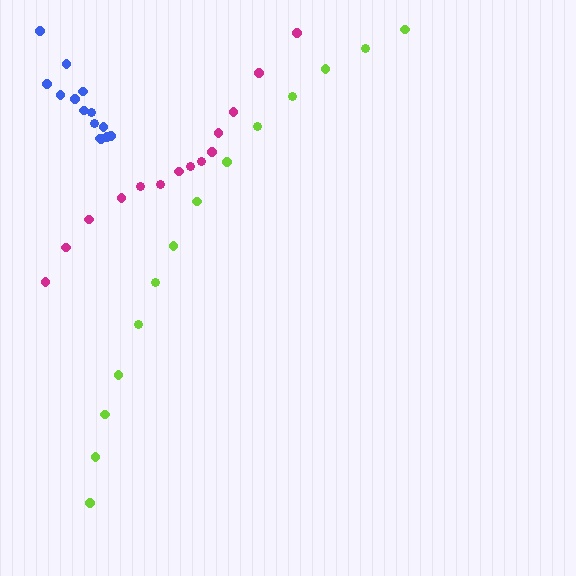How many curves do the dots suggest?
There are 3 distinct paths.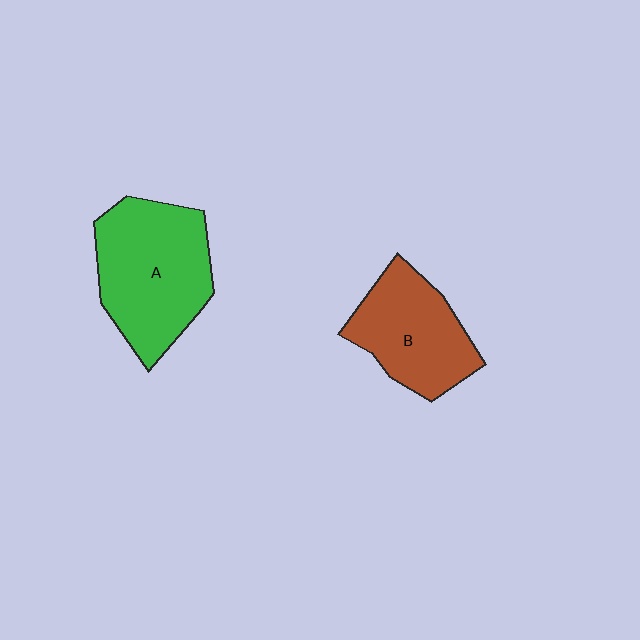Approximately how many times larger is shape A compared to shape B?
Approximately 1.3 times.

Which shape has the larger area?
Shape A (green).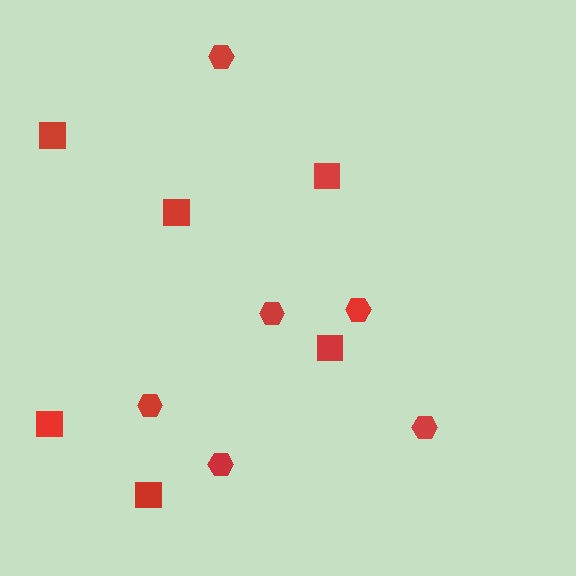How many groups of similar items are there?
There are 2 groups: one group of squares (6) and one group of hexagons (6).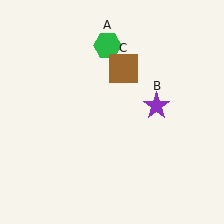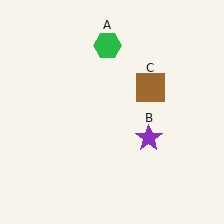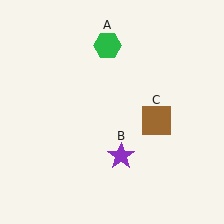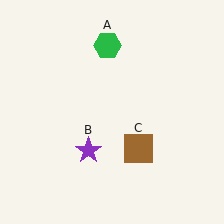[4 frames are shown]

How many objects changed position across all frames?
2 objects changed position: purple star (object B), brown square (object C).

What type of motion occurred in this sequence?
The purple star (object B), brown square (object C) rotated clockwise around the center of the scene.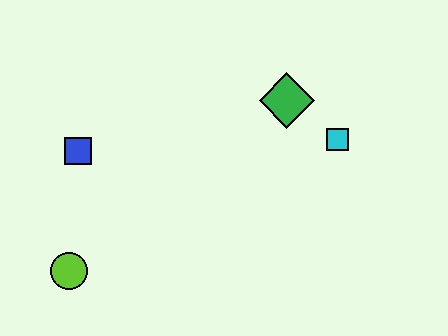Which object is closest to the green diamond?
The cyan square is closest to the green diamond.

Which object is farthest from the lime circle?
The cyan square is farthest from the lime circle.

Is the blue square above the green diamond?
No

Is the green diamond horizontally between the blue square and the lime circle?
No